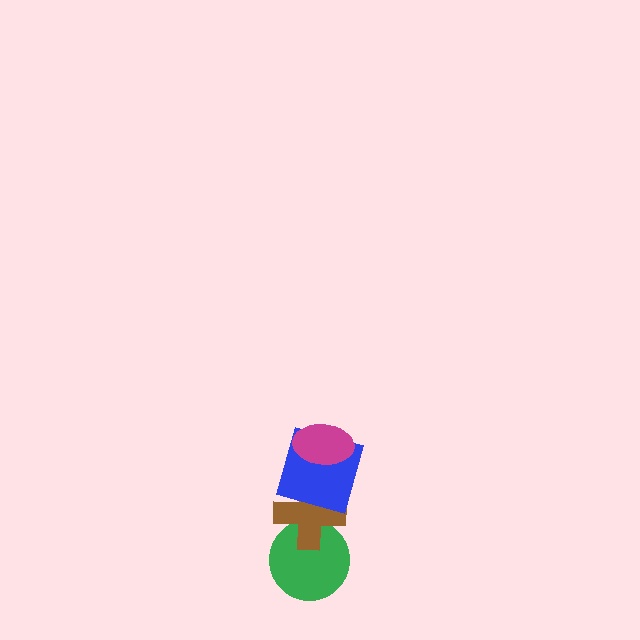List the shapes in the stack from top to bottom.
From top to bottom: the magenta ellipse, the blue square, the brown cross, the green circle.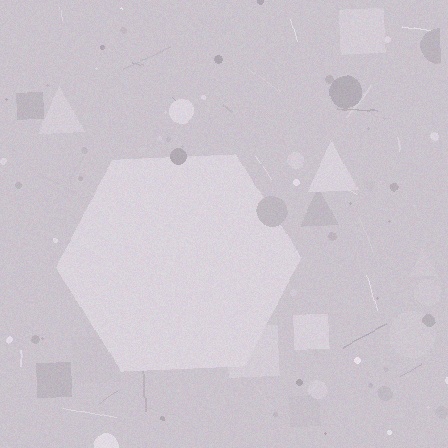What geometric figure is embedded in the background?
A hexagon is embedded in the background.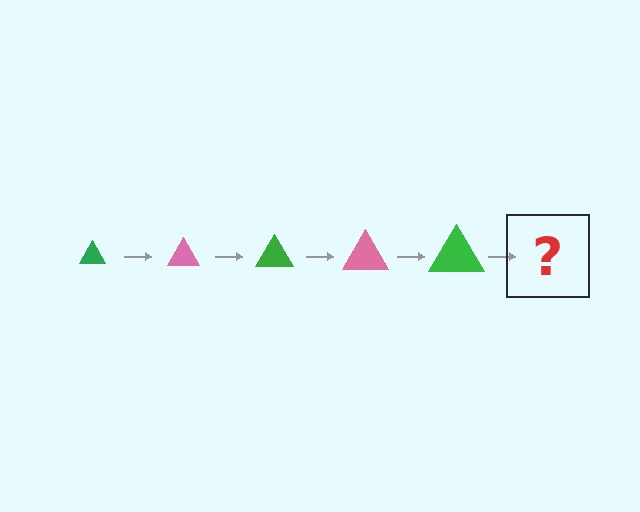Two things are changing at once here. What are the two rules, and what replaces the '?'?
The two rules are that the triangle grows larger each step and the color cycles through green and pink. The '?' should be a pink triangle, larger than the previous one.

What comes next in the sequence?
The next element should be a pink triangle, larger than the previous one.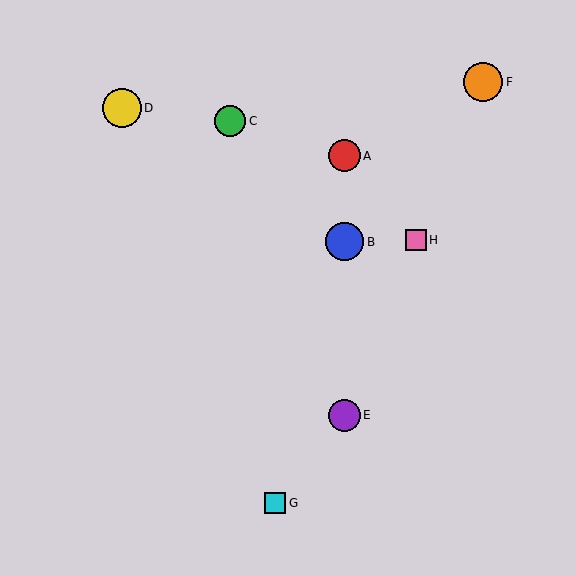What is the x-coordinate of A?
Object A is at x≈345.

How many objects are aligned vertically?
3 objects (A, B, E) are aligned vertically.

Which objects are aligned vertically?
Objects A, B, E are aligned vertically.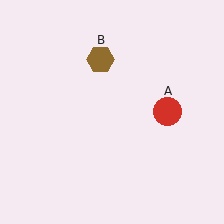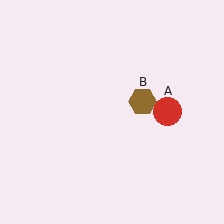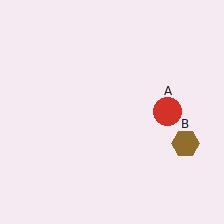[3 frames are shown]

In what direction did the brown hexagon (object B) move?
The brown hexagon (object B) moved down and to the right.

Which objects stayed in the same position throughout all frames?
Red circle (object A) remained stationary.